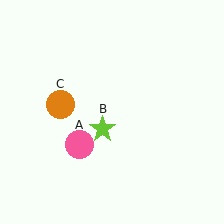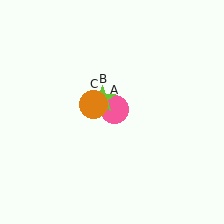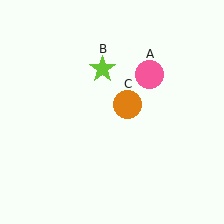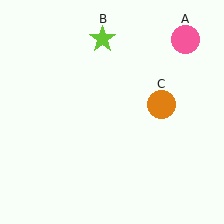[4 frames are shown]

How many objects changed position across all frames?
3 objects changed position: pink circle (object A), lime star (object B), orange circle (object C).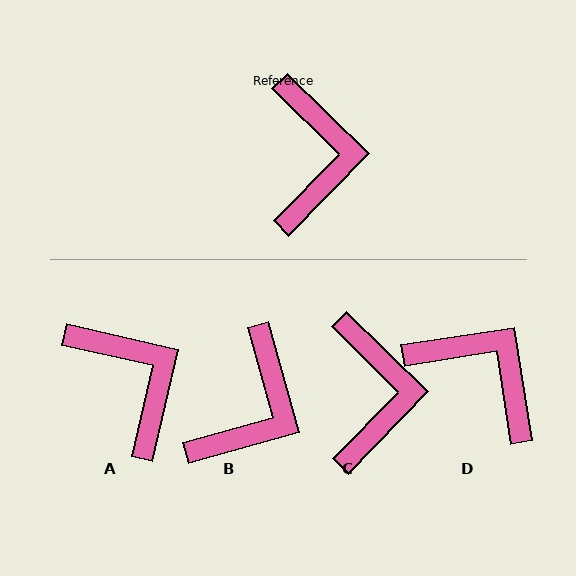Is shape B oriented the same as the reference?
No, it is off by about 30 degrees.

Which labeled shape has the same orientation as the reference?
C.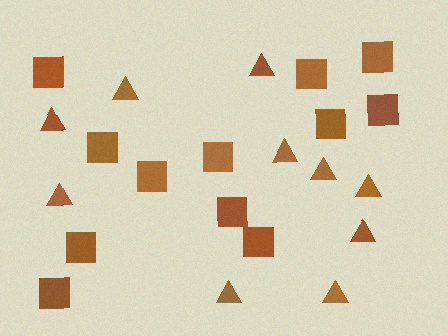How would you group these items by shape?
There are 2 groups: one group of squares (12) and one group of triangles (10).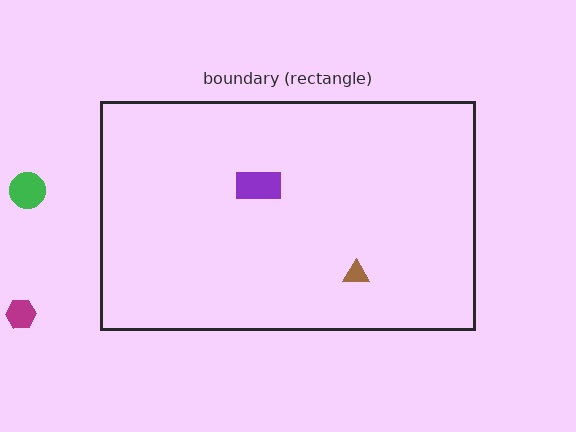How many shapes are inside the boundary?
2 inside, 2 outside.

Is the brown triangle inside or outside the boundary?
Inside.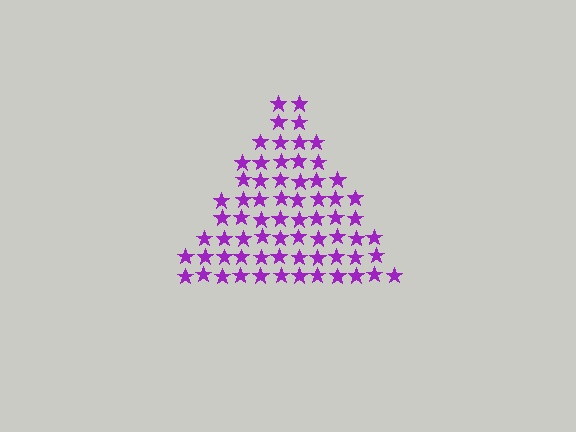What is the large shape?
The large shape is a triangle.